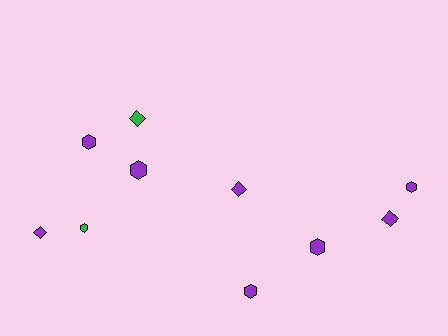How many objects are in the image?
There are 10 objects.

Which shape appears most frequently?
Hexagon, with 6 objects.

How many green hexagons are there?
There is 1 green hexagon.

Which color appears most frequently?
Purple, with 8 objects.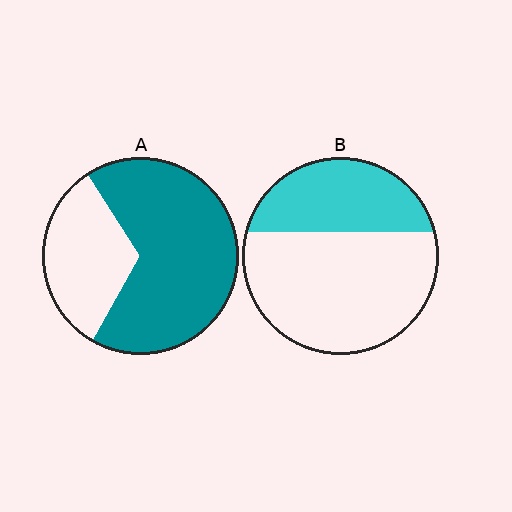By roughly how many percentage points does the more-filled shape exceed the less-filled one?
By roughly 35 percentage points (A over B).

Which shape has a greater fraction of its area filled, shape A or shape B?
Shape A.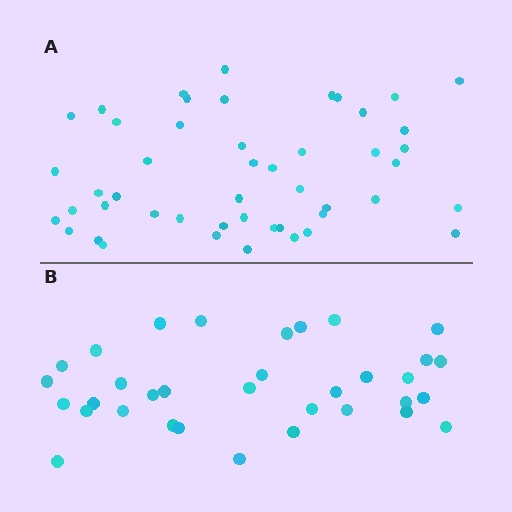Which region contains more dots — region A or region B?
Region A (the top region) has more dots.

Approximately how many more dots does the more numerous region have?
Region A has approximately 15 more dots than region B.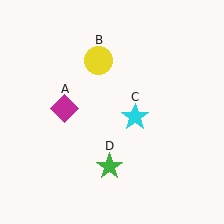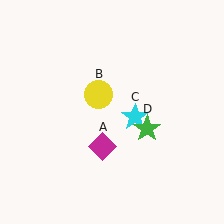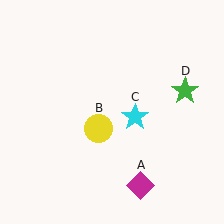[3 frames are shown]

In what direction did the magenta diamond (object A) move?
The magenta diamond (object A) moved down and to the right.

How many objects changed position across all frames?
3 objects changed position: magenta diamond (object A), yellow circle (object B), green star (object D).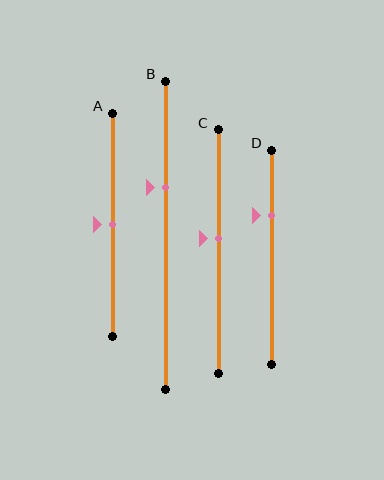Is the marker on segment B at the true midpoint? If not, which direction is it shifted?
No, the marker on segment B is shifted upward by about 15% of the segment length.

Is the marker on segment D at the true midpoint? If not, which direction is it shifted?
No, the marker on segment D is shifted upward by about 20% of the segment length.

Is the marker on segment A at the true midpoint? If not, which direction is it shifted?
Yes, the marker on segment A is at the true midpoint.